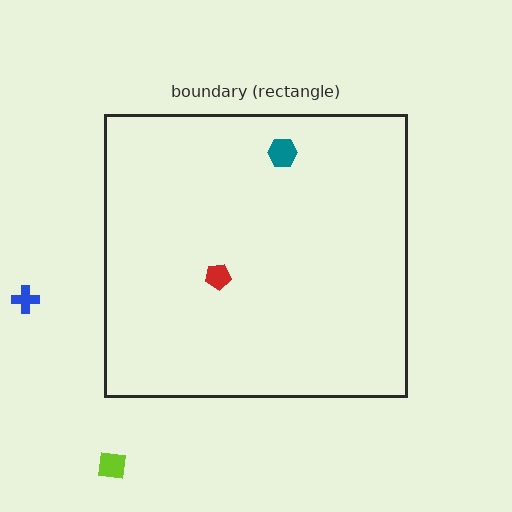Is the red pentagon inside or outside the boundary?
Inside.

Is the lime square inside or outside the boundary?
Outside.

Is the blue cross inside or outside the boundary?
Outside.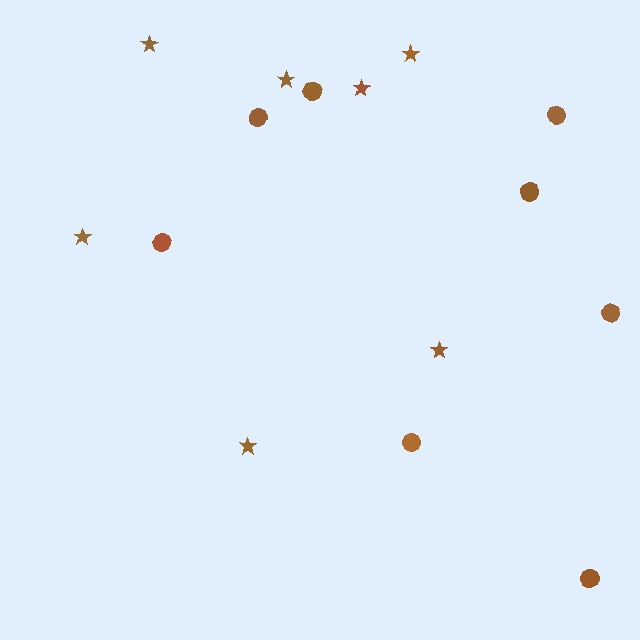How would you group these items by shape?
There are 2 groups: one group of circles (8) and one group of stars (7).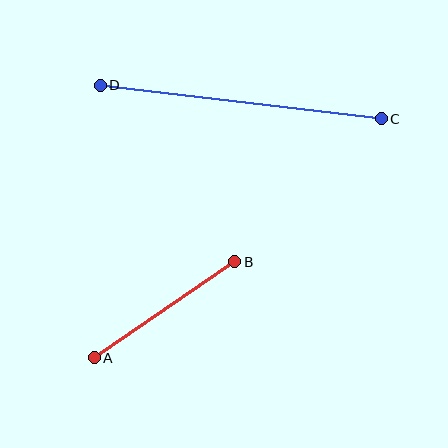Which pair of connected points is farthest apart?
Points C and D are farthest apart.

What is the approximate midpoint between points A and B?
The midpoint is at approximately (164, 310) pixels.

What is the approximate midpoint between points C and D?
The midpoint is at approximately (241, 102) pixels.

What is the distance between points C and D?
The distance is approximately 283 pixels.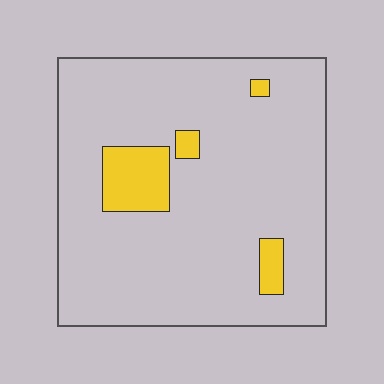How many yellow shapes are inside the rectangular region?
4.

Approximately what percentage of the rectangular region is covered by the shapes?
Approximately 10%.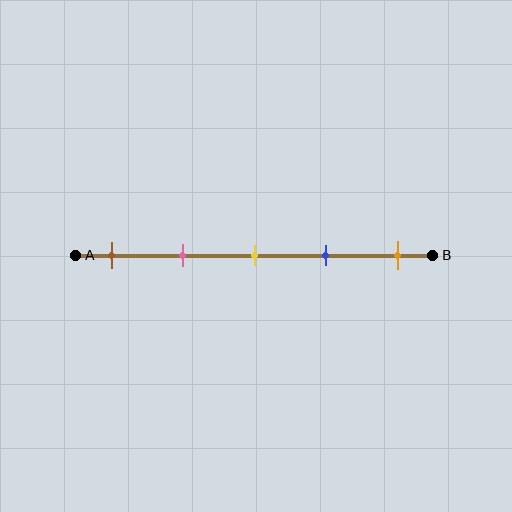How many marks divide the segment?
There are 5 marks dividing the segment.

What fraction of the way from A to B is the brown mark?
The brown mark is approximately 10% (0.1) of the way from A to B.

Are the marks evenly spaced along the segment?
Yes, the marks are approximately evenly spaced.